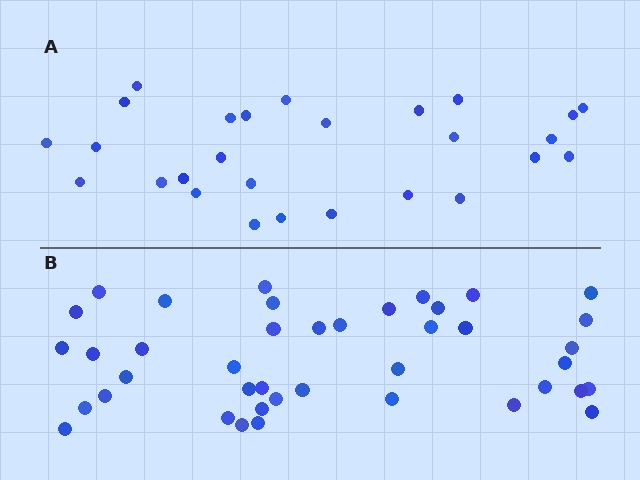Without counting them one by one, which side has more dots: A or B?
Region B (the bottom region) has more dots.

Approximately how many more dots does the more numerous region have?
Region B has approximately 15 more dots than region A.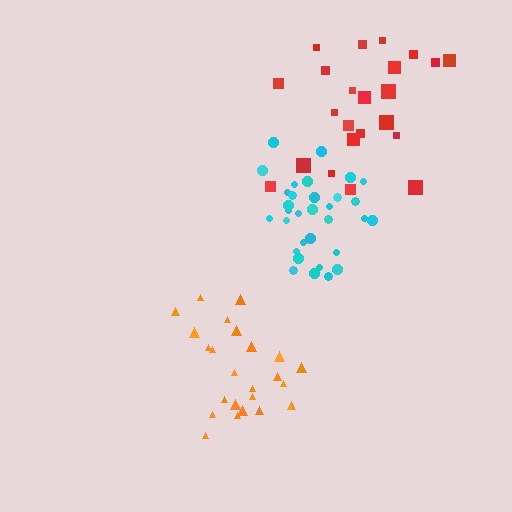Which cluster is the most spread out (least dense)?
Red.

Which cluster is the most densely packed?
Cyan.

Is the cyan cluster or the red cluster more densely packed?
Cyan.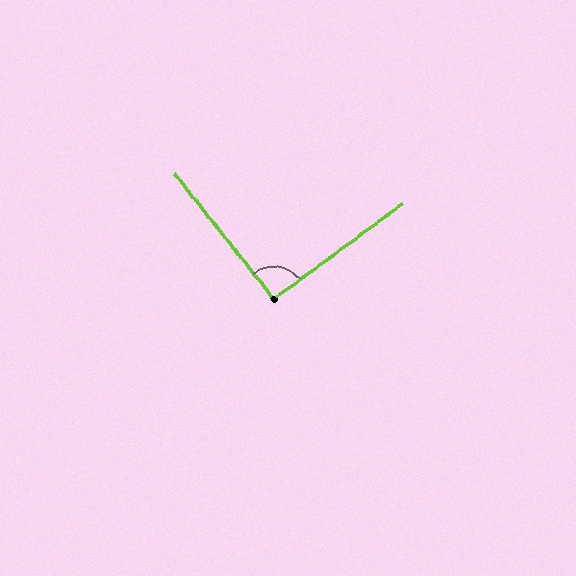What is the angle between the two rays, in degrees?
Approximately 92 degrees.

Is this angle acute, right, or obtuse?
It is approximately a right angle.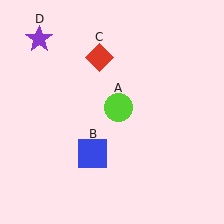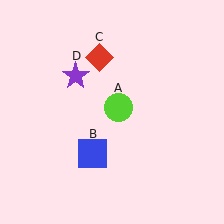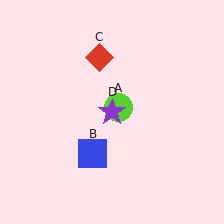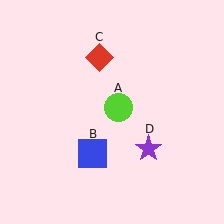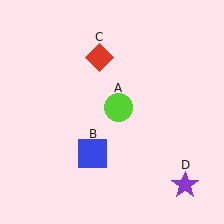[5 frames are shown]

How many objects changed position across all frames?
1 object changed position: purple star (object D).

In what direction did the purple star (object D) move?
The purple star (object D) moved down and to the right.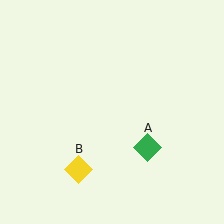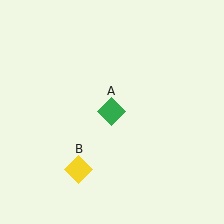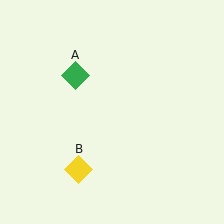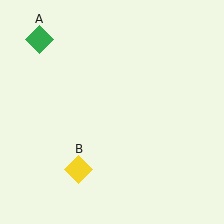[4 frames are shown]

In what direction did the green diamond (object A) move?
The green diamond (object A) moved up and to the left.